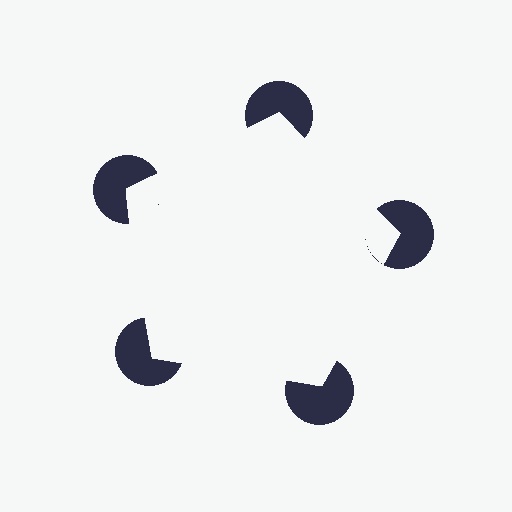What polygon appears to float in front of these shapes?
An illusory pentagon — its edges are inferred from the aligned wedge cuts in the pac-man discs, not physically drawn.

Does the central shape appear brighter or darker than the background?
It typically appears slightly brighter than the background, even though no actual brightness change is drawn.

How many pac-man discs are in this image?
There are 5 — one at each vertex of the illusory pentagon.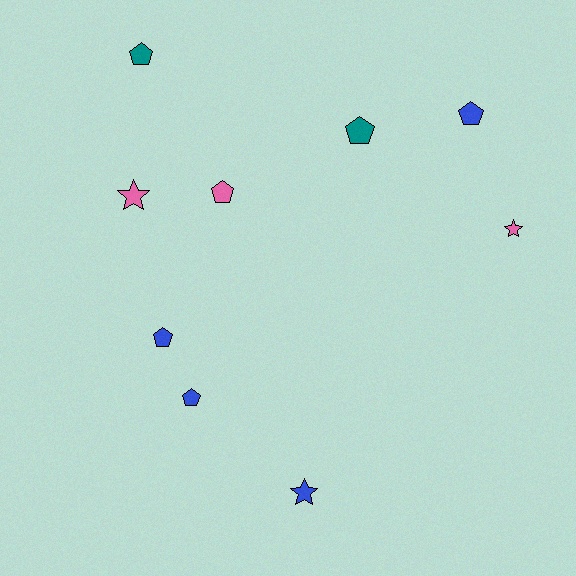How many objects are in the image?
There are 9 objects.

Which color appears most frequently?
Blue, with 4 objects.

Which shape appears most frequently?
Pentagon, with 6 objects.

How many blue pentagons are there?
There are 3 blue pentagons.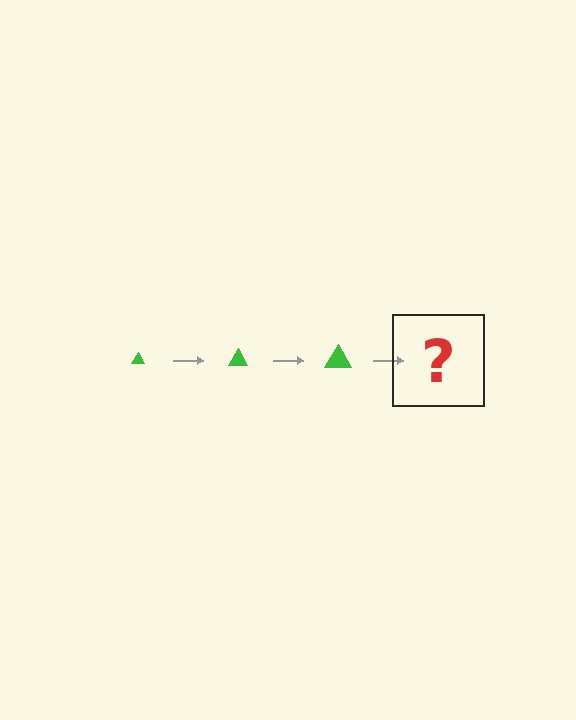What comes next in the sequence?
The next element should be a green triangle, larger than the previous one.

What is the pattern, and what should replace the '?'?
The pattern is that the triangle gets progressively larger each step. The '?' should be a green triangle, larger than the previous one.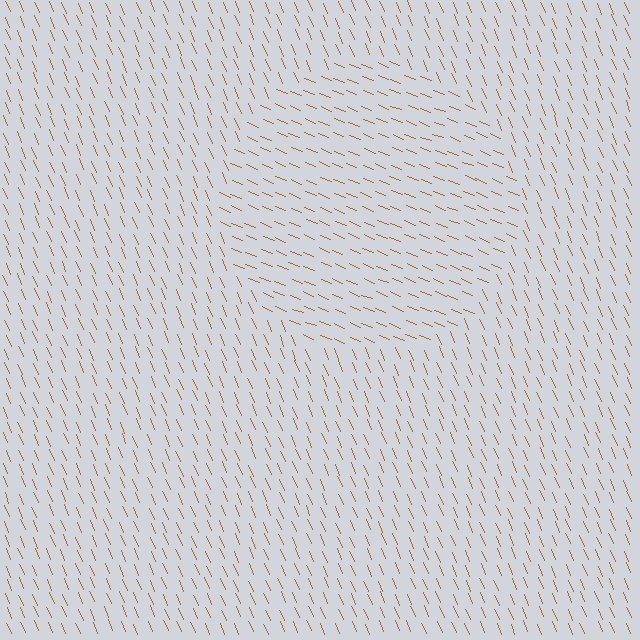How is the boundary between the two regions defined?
The boundary is defined purely by a change in line orientation (approximately 45 degrees difference). All lines are the same color and thickness.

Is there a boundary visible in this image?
Yes, there is a texture boundary formed by a change in line orientation.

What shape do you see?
I see a circle.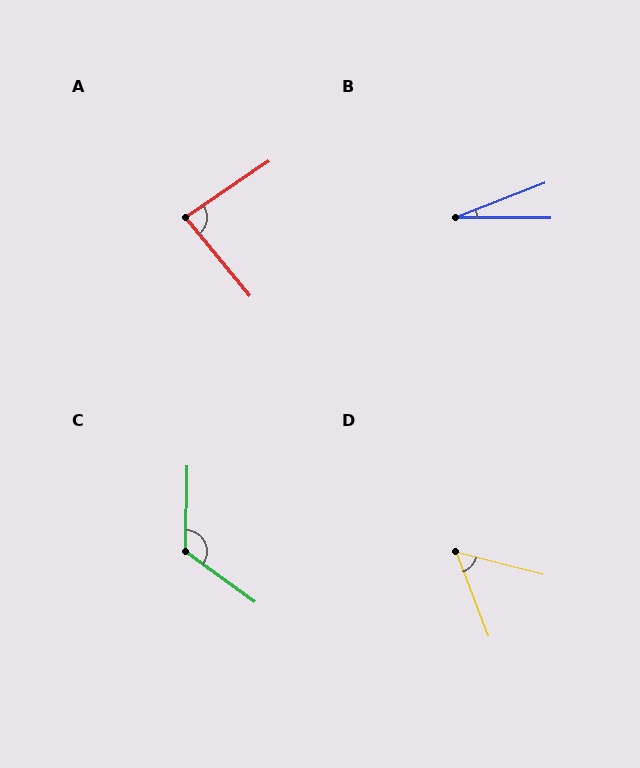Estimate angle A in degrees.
Approximately 85 degrees.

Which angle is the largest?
C, at approximately 125 degrees.